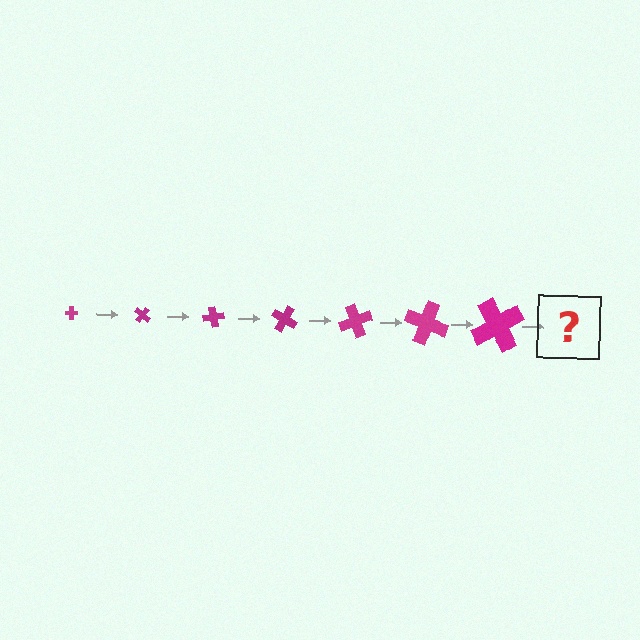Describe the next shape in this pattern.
It should be a cross, larger than the previous one and rotated 280 degrees from the start.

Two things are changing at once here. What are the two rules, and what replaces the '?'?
The two rules are that the cross grows larger each step and it rotates 40 degrees each step. The '?' should be a cross, larger than the previous one and rotated 280 degrees from the start.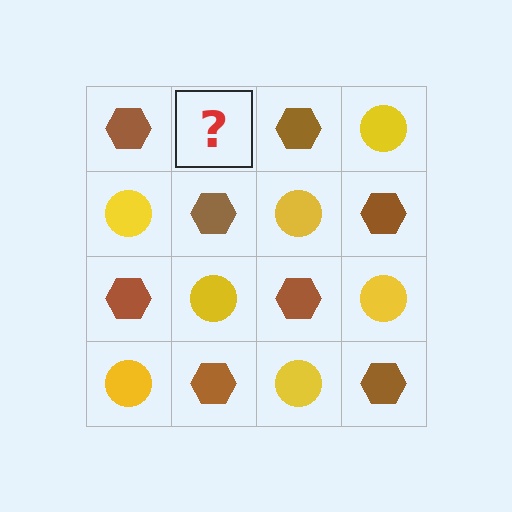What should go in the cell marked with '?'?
The missing cell should contain a yellow circle.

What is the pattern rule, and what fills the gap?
The rule is that it alternates brown hexagon and yellow circle in a checkerboard pattern. The gap should be filled with a yellow circle.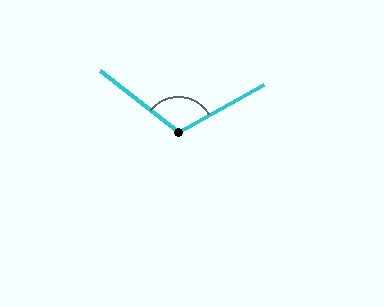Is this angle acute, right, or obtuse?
It is obtuse.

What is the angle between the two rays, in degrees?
Approximately 113 degrees.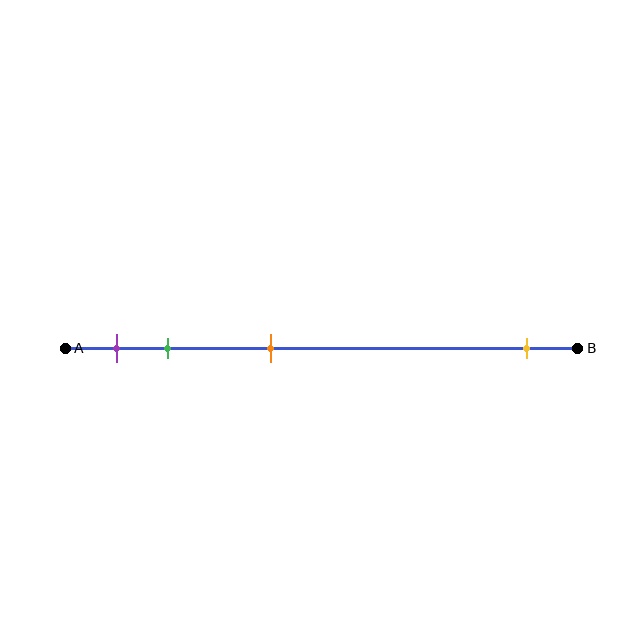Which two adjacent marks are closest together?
The purple and green marks are the closest adjacent pair.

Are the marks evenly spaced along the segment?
No, the marks are not evenly spaced.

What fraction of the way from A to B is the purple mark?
The purple mark is approximately 10% (0.1) of the way from A to B.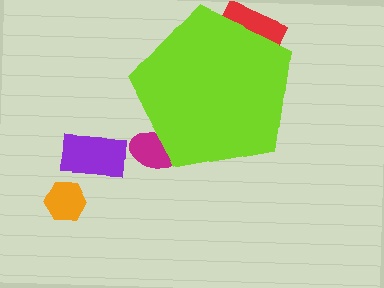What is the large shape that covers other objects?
A lime pentagon.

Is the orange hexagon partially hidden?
No, the orange hexagon is fully visible.